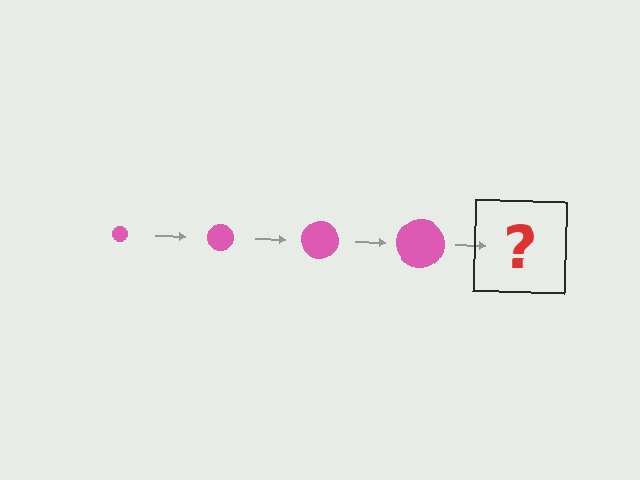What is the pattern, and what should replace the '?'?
The pattern is that the circle gets progressively larger each step. The '?' should be a pink circle, larger than the previous one.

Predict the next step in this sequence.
The next step is a pink circle, larger than the previous one.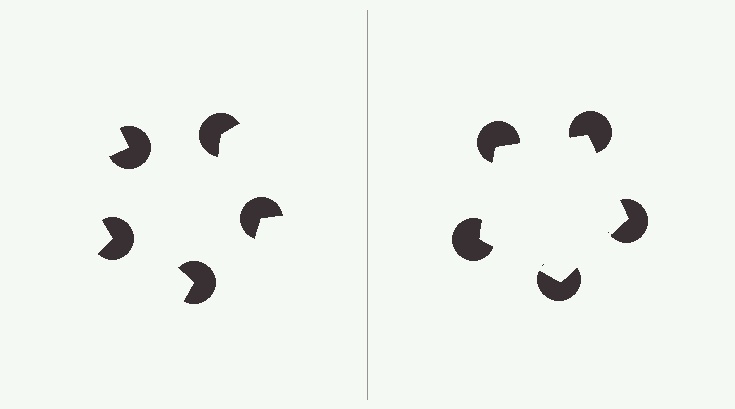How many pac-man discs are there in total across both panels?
10 — 5 on each side.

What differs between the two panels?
The pac-man discs are positioned identically on both sides; only the wedge orientations differ. On the right they align to a pentagon; on the left they are misaligned.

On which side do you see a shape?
An illusory pentagon appears on the right side. On the left side the wedge cuts are rotated, so no coherent shape forms.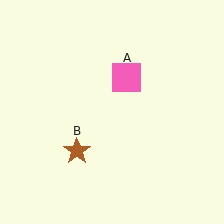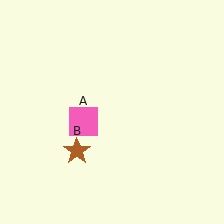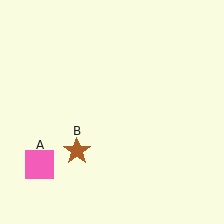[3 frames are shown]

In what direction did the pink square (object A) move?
The pink square (object A) moved down and to the left.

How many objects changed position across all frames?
1 object changed position: pink square (object A).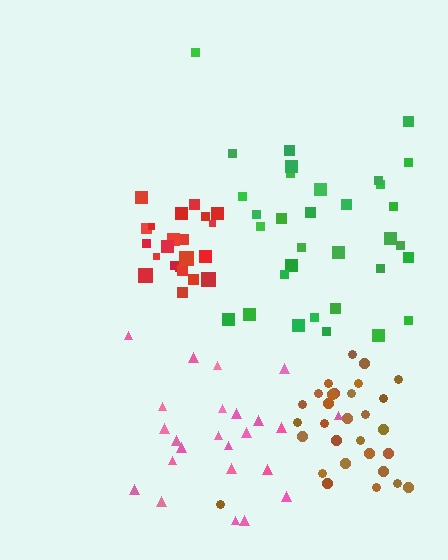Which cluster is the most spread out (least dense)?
Green.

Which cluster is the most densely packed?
Red.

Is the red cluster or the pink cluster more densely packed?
Red.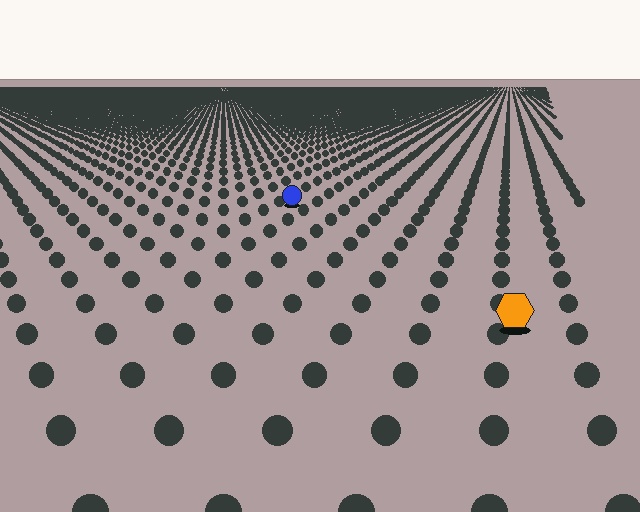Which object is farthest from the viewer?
The blue circle is farthest from the viewer. It appears smaller and the ground texture around it is denser.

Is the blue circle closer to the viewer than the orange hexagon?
No. The orange hexagon is closer — you can tell from the texture gradient: the ground texture is coarser near it.